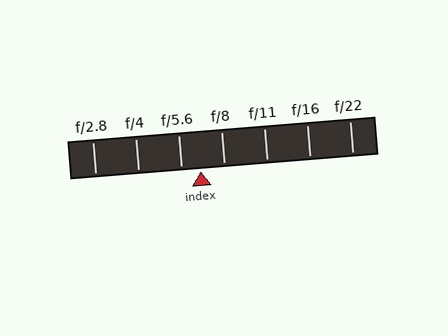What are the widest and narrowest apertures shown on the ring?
The widest aperture shown is f/2.8 and the narrowest is f/22.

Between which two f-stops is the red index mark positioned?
The index mark is between f/5.6 and f/8.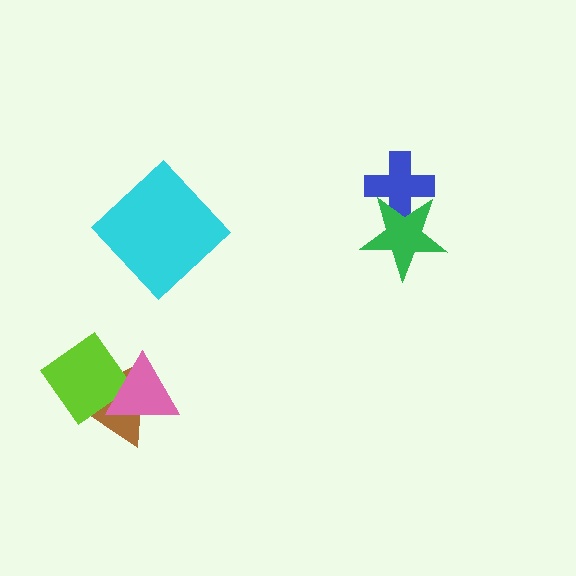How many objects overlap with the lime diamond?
2 objects overlap with the lime diamond.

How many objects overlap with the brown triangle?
2 objects overlap with the brown triangle.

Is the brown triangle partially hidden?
Yes, it is partially covered by another shape.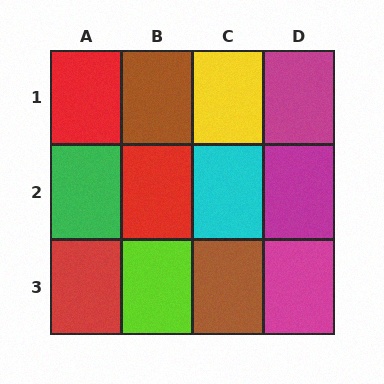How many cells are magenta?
3 cells are magenta.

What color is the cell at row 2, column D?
Magenta.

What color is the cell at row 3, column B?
Lime.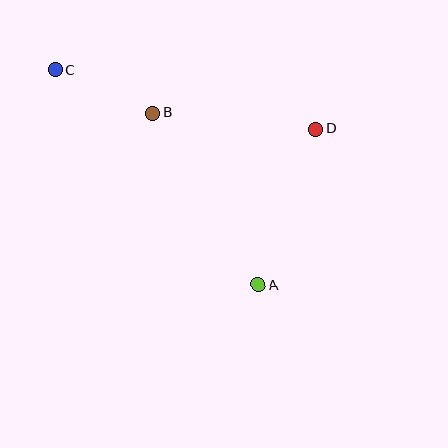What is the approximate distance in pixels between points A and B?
The distance between A and B is approximately 202 pixels.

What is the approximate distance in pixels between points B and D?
The distance between B and D is approximately 163 pixels.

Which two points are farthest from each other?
Points A and C are farthest from each other.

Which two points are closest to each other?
Points B and C are closest to each other.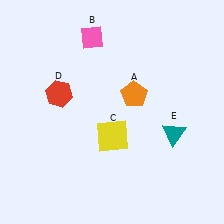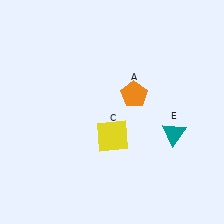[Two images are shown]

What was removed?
The pink diamond (B), the red hexagon (D) were removed in Image 2.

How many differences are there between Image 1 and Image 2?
There are 2 differences between the two images.